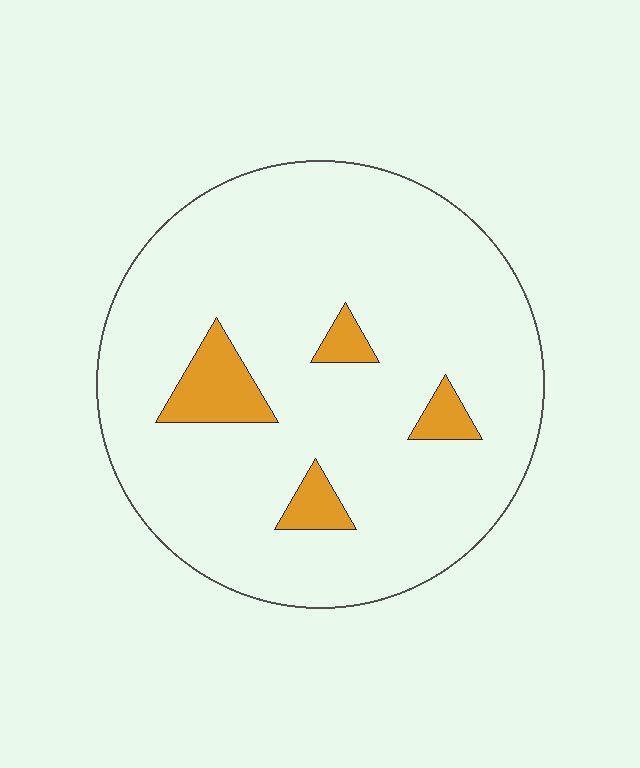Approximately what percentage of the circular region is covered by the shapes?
Approximately 10%.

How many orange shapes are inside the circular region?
4.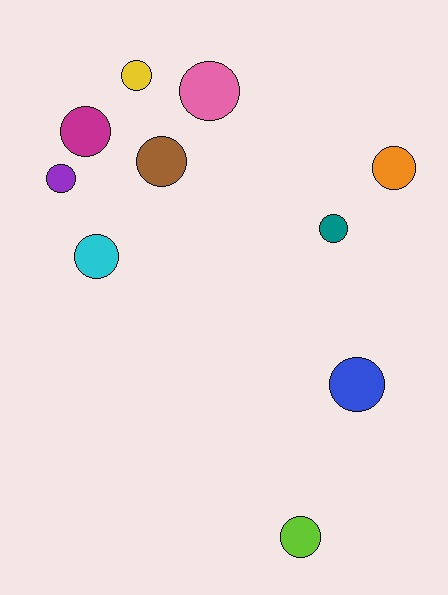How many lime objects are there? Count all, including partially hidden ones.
There is 1 lime object.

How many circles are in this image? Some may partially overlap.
There are 10 circles.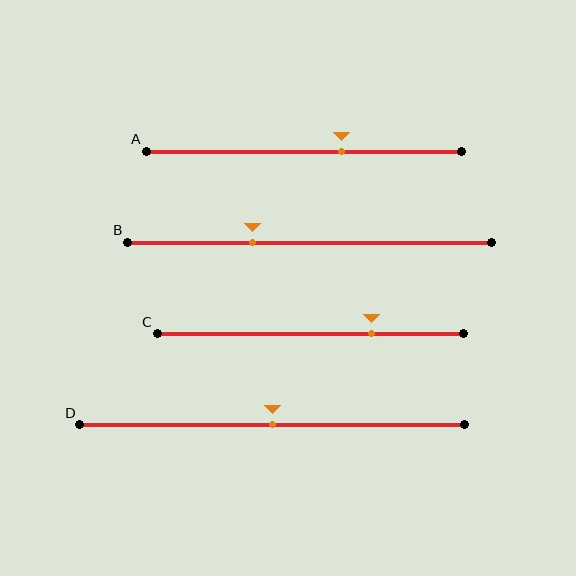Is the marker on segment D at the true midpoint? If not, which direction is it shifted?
Yes, the marker on segment D is at the true midpoint.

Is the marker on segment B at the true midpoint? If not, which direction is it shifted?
No, the marker on segment B is shifted to the left by about 16% of the segment length.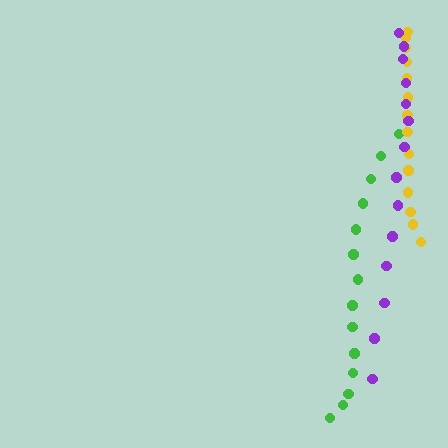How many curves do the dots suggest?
There are 3 distinct paths.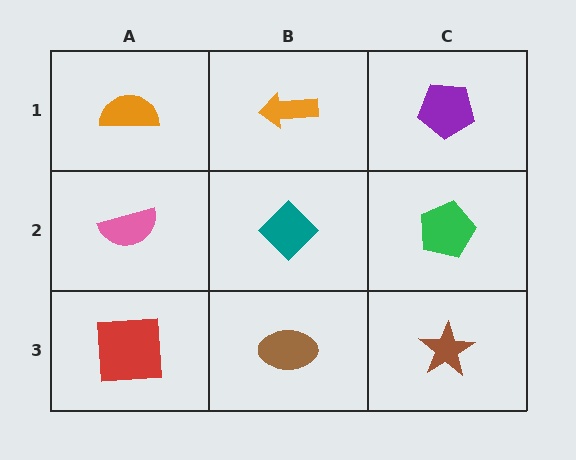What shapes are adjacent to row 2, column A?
An orange semicircle (row 1, column A), a red square (row 3, column A), a teal diamond (row 2, column B).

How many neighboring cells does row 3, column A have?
2.